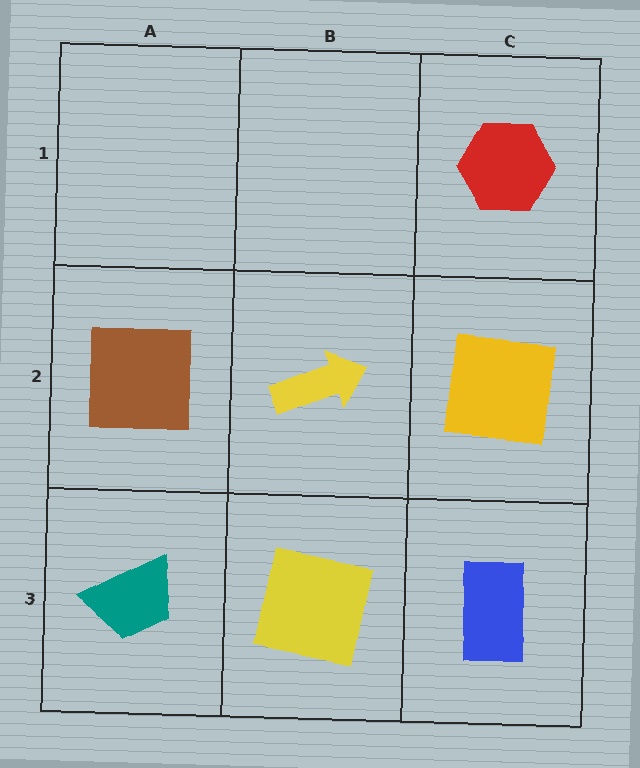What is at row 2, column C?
A yellow square.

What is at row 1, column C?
A red hexagon.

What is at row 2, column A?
A brown square.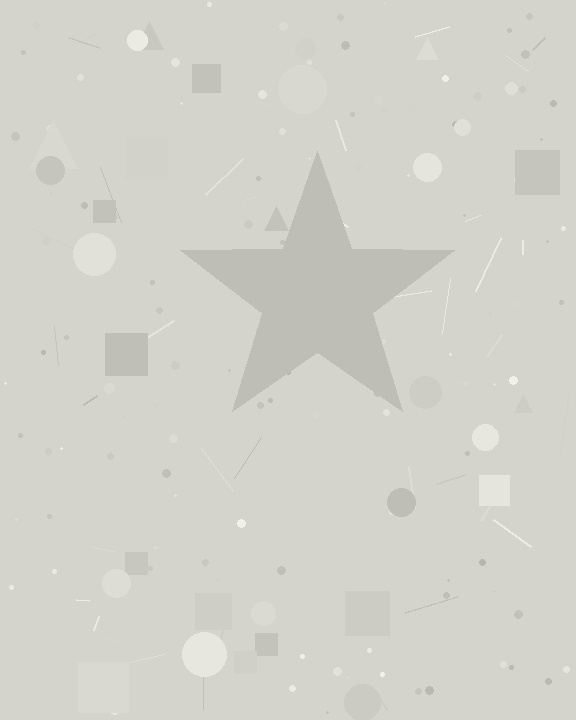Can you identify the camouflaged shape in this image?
The camouflaged shape is a star.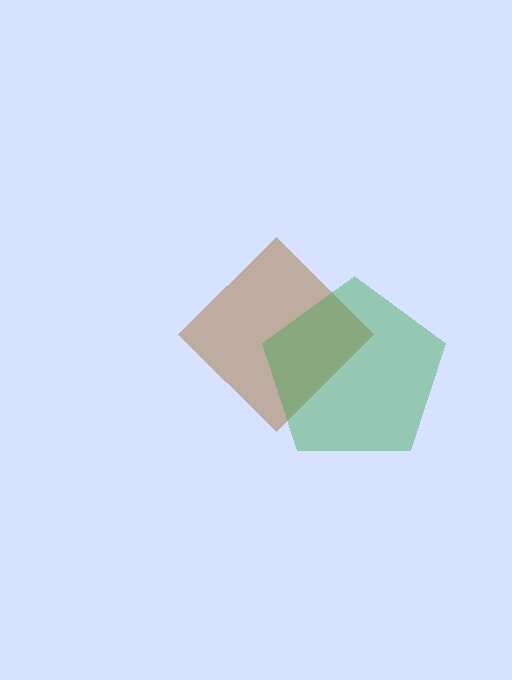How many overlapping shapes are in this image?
There are 2 overlapping shapes in the image.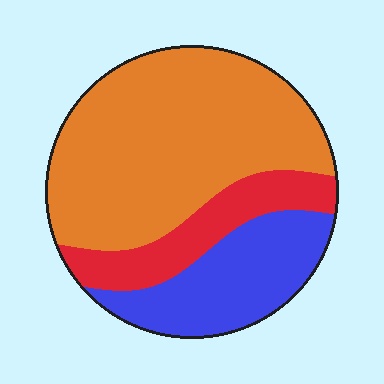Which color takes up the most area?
Orange, at roughly 60%.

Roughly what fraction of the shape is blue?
Blue covers roughly 25% of the shape.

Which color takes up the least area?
Red, at roughly 15%.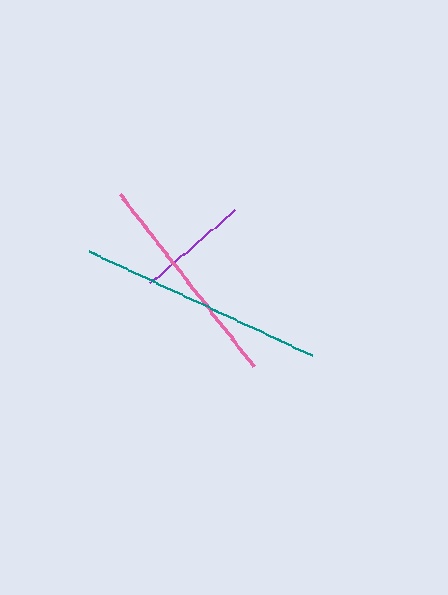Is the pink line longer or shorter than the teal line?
The teal line is longer than the pink line.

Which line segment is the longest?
The teal line is the longest at approximately 247 pixels.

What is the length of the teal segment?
The teal segment is approximately 247 pixels long.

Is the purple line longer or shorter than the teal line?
The teal line is longer than the purple line.